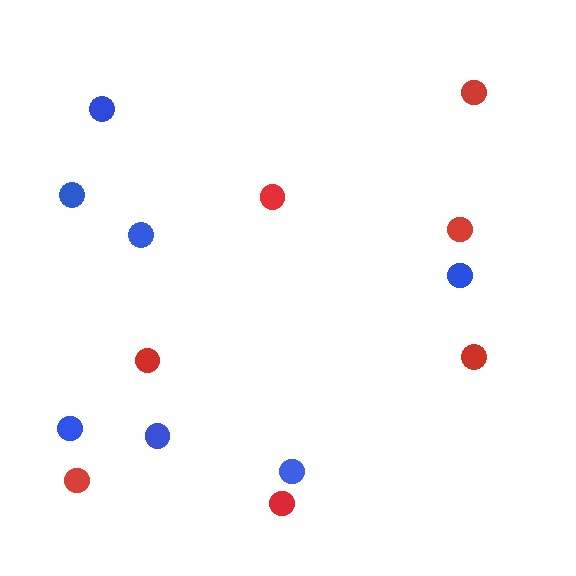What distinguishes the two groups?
There are 2 groups: one group of red circles (7) and one group of blue circles (7).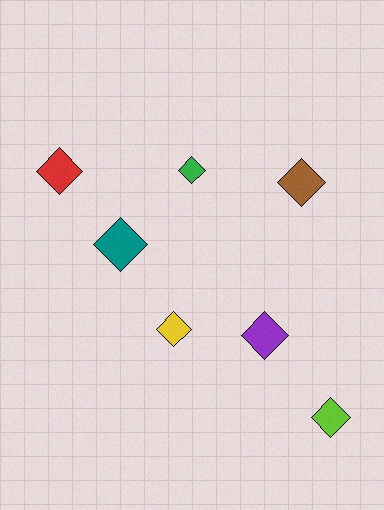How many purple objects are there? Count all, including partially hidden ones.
There is 1 purple object.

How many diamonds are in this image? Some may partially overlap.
There are 7 diamonds.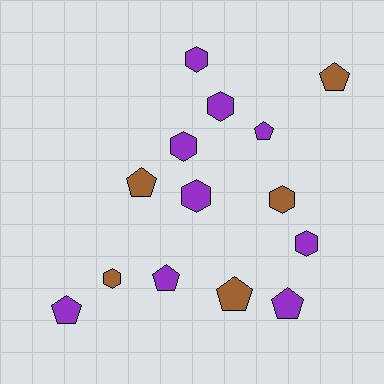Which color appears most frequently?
Purple, with 9 objects.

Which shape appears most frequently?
Hexagon, with 7 objects.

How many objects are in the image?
There are 14 objects.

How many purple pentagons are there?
There are 4 purple pentagons.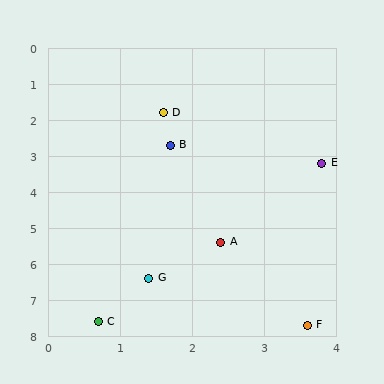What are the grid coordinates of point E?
Point E is at approximately (3.8, 3.2).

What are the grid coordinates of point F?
Point F is at approximately (3.6, 7.7).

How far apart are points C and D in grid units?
Points C and D are about 5.9 grid units apart.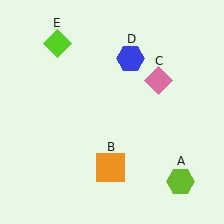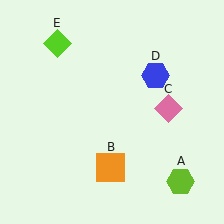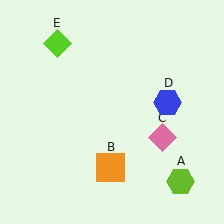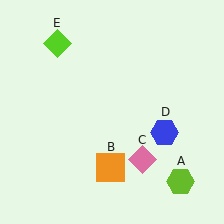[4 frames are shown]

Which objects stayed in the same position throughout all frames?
Lime hexagon (object A) and orange square (object B) and lime diamond (object E) remained stationary.